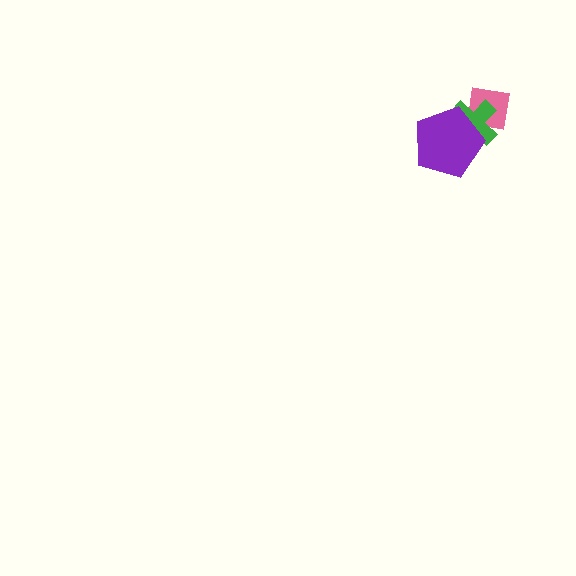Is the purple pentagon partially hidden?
No, no other shape covers it.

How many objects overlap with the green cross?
2 objects overlap with the green cross.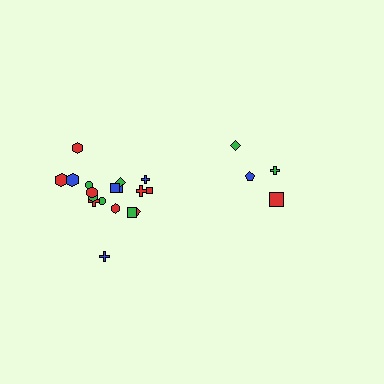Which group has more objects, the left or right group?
The left group.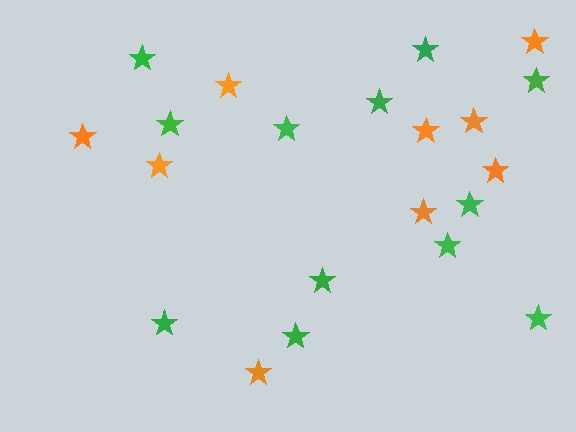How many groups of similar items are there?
There are 2 groups: one group of green stars (12) and one group of orange stars (9).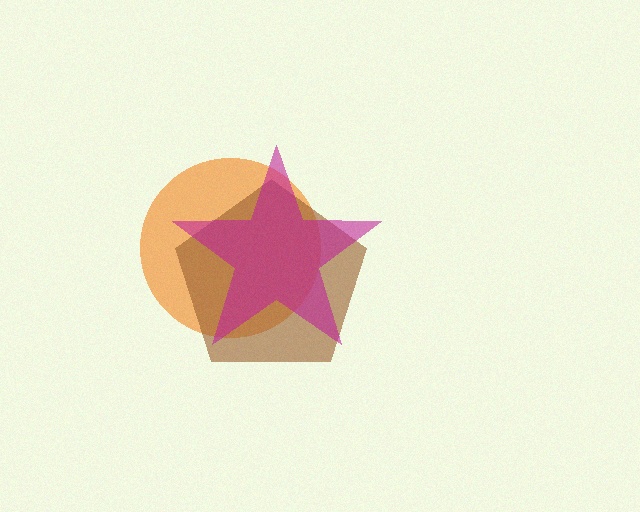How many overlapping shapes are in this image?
There are 3 overlapping shapes in the image.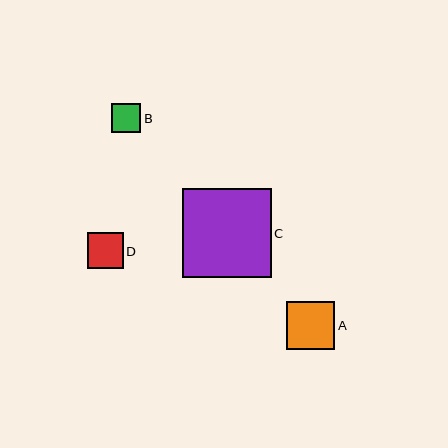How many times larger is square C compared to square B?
Square C is approximately 3.1 times the size of square B.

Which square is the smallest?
Square B is the smallest with a size of approximately 29 pixels.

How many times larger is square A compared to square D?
Square A is approximately 1.3 times the size of square D.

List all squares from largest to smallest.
From largest to smallest: C, A, D, B.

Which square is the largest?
Square C is the largest with a size of approximately 89 pixels.